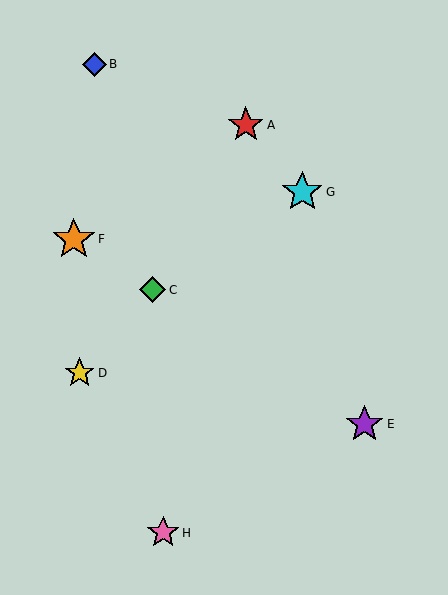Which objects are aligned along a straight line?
Objects C, E, F are aligned along a straight line.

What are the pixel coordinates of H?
Object H is at (163, 533).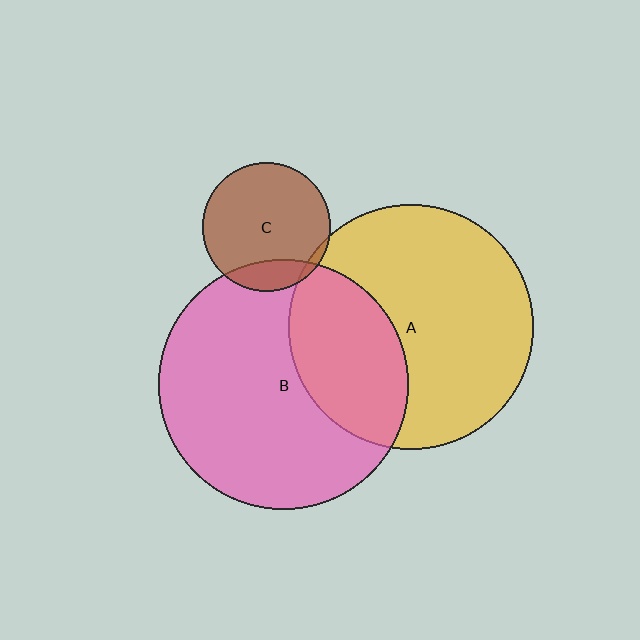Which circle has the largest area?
Circle B (pink).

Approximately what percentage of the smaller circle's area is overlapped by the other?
Approximately 35%.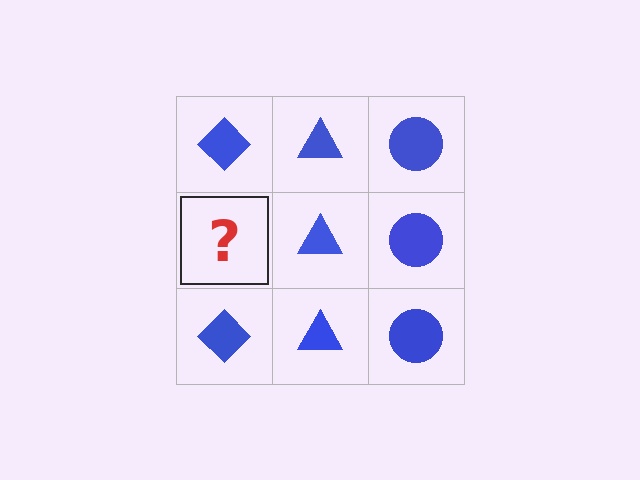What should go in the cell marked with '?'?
The missing cell should contain a blue diamond.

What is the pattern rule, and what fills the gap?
The rule is that each column has a consistent shape. The gap should be filled with a blue diamond.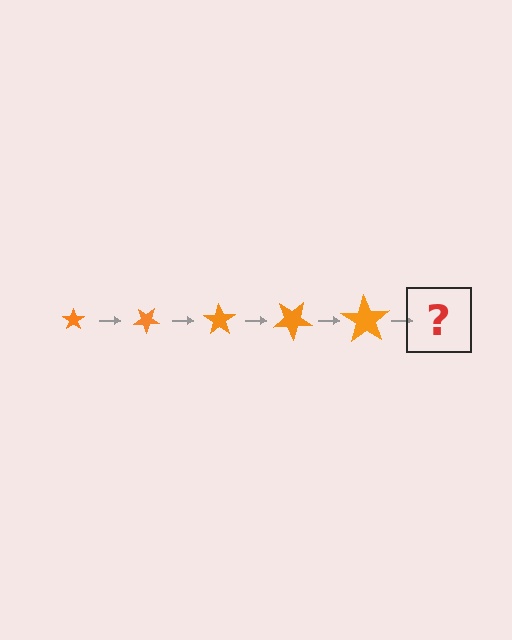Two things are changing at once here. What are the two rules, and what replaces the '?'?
The two rules are that the star grows larger each step and it rotates 35 degrees each step. The '?' should be a star, larger than the previous one and rotated 175 degrees from the start.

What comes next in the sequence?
The next element should be a star, larger than the previous one and rotated 175 degrees from the start.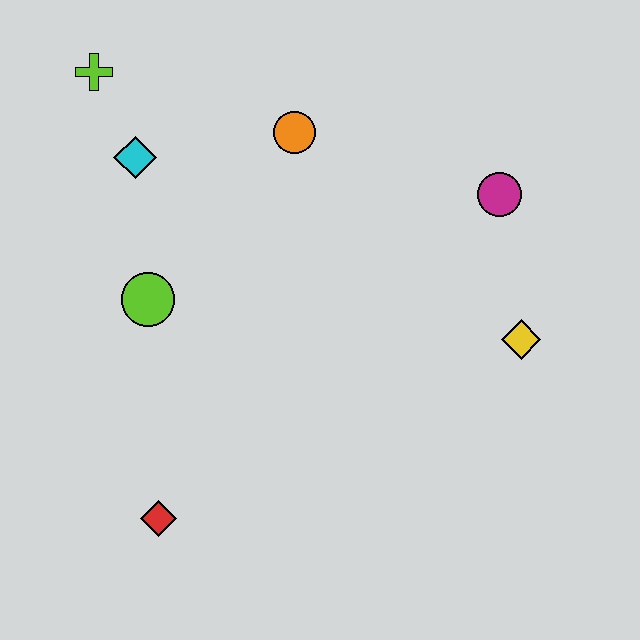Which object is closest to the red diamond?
The lime circle is closest to the red diamond.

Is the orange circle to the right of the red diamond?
Yes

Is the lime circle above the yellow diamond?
Yes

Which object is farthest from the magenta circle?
The red diamond is farthest from the magenta circle.